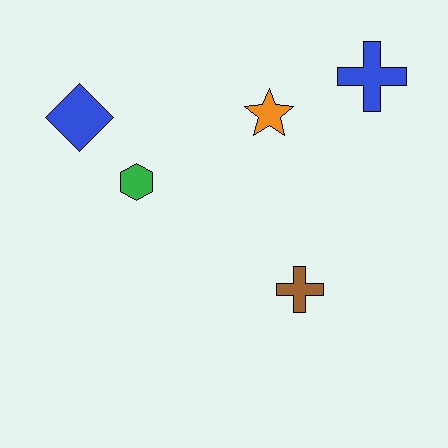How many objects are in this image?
There are 5 objects.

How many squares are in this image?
There are no squares.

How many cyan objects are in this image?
There are no cyan objects.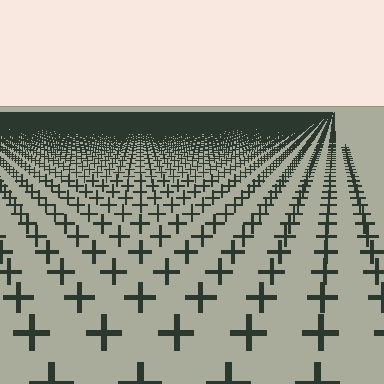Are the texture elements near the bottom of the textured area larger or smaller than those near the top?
Larger. Near the bottom, elements are closer to the viewer and appear at a bigger on-screen size.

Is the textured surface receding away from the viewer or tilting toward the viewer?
The surface is receding away from the viewer. Texture elements get smaller and denser toward the top.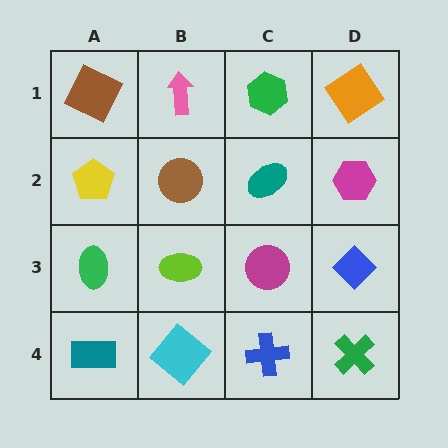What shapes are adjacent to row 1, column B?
A brown circle (row 2, column B), a brown square (row 1, column A), a green hexagon (row 1, column C).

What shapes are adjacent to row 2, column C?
A green hexagon (row 1, column C), a magenta circle (row 3, column C), a brown circle (row 2, column B), a magenta hexagon (row 2, column D).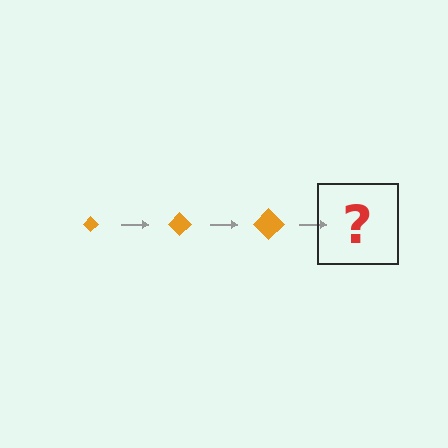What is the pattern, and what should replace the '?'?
The pattern is that the diamond gets progressively larger each step. The '?' should be an orange diamond, larger than the previous one.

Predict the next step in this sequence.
The next step is an orange diamond, larger than the previous one.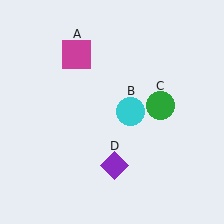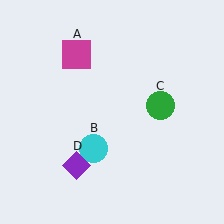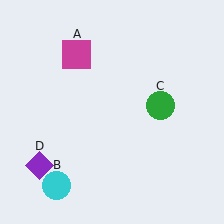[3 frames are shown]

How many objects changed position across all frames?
2 objects changed position: cyan circle (object B), purple diamond (object D).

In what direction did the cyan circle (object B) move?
The cyan circle (object B) moved down and to the left.